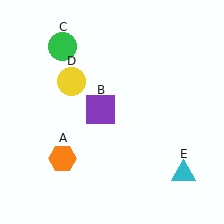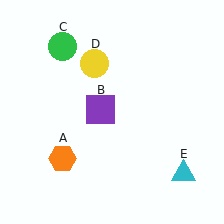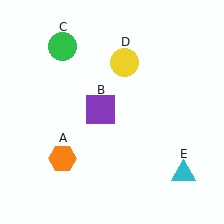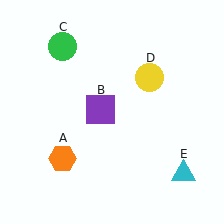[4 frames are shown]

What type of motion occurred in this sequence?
The yellow circle (object D) rotated clockwise around the center of the scene.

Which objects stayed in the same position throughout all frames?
Orange hexagon (object A) and purple square (object B) and green circle (object C) and cyan triangle (object E) remained stationary.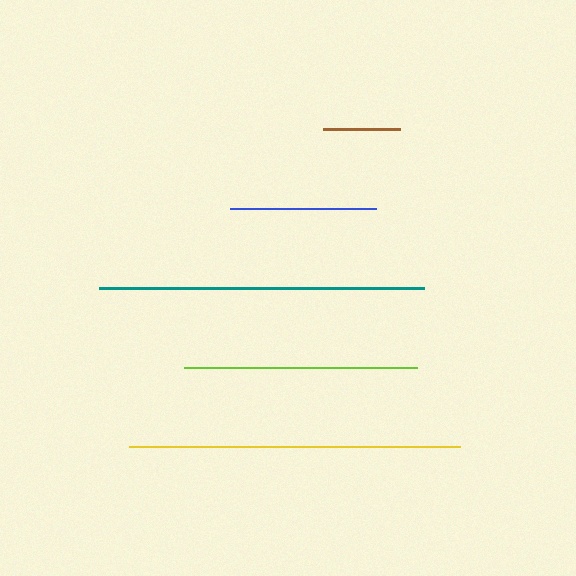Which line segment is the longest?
The yellow line is the longest at approximately 330 pixels.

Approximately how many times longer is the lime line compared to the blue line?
The lime line is approximately 1.6 times the length of the blue line.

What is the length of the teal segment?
The teal segment is approximately 325 pixels long.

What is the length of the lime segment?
The lime segment is approximately 233 pixels long.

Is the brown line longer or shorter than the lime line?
The lime line is longer than the brown line.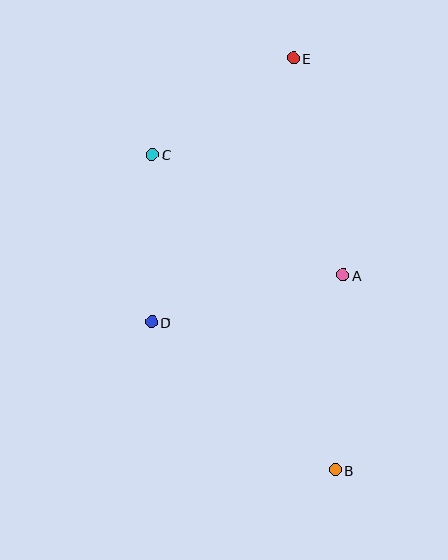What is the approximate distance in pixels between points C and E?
The distance between C and E is approximately 171 pixels.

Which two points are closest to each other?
Points C and D are closest to each other.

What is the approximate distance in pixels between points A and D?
The distance between A and D is approximately 197 pixels.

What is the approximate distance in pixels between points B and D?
The distance between B and D is approximately 236 pixels.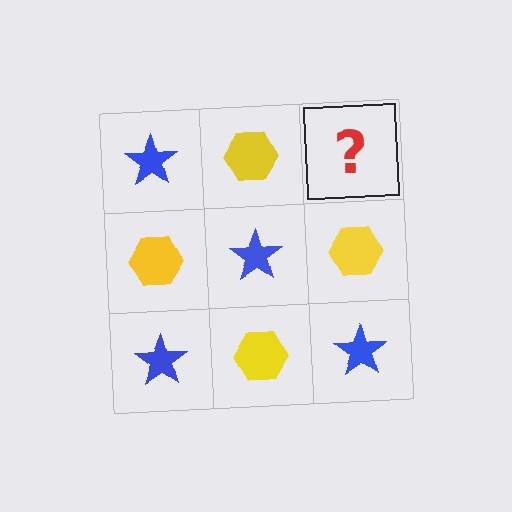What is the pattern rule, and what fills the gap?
The rule is that it alternates blue star and yellow hexagon in a checkerboard pattern. The gap should be filled with a blue star.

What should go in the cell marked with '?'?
The missing cell should contain a blue star.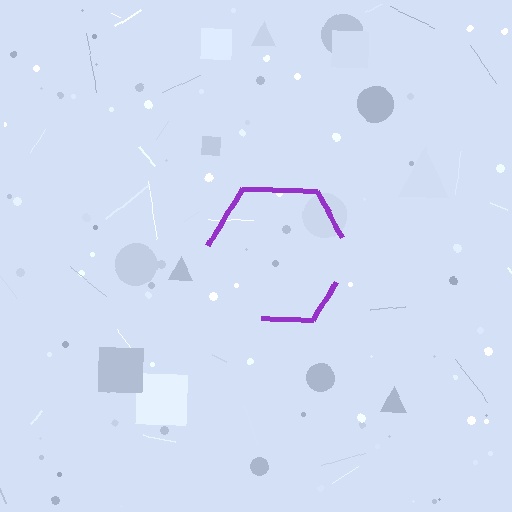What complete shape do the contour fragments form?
The contour fragments form a hexagon.